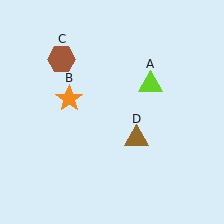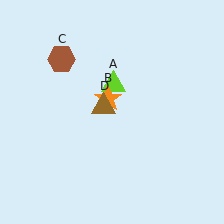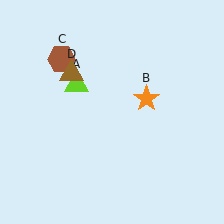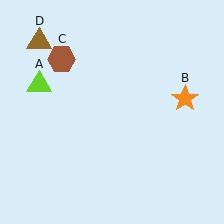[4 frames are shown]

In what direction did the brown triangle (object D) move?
The brown triangle (object D) moved up and to the left.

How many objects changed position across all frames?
3 objects changed position: lime triangle (object A), orange star (object B), brown triangle (object D).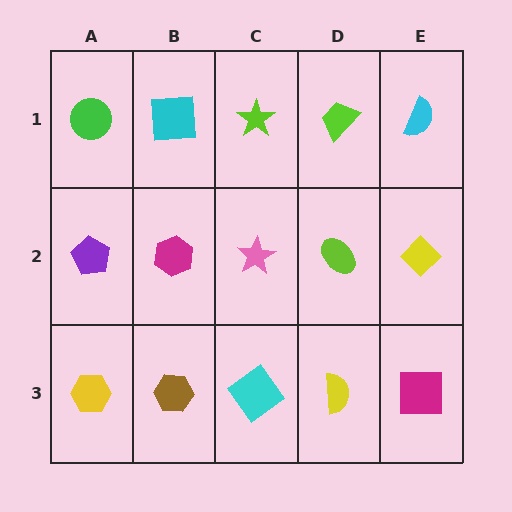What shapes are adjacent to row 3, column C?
A pink star (row 2, column C), a brown hexagon (row 3, column B), a yellow semicircle (row 3, column D).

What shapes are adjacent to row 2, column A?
A green circle (row 1, column A), a yellow hexagon (row 3, column A), a magenta hexagon (row 2, column B).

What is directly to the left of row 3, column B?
A yellow hexagon.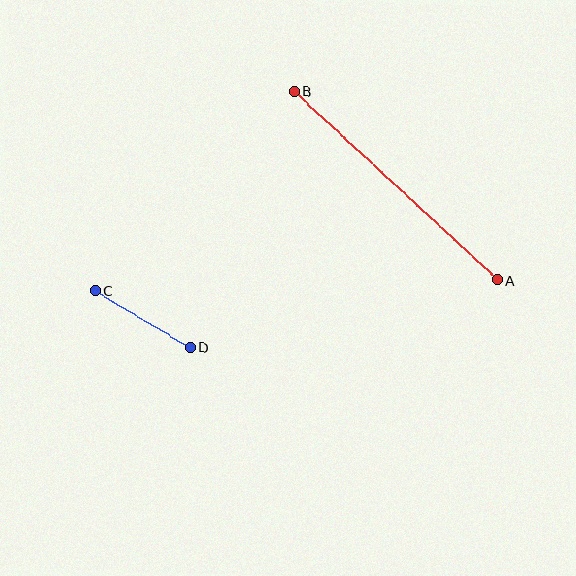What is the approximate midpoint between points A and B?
The midpoint is at approximately (396, 186) pixels.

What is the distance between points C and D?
The distance is approximately 111 pixels.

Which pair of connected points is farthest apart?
Points A and B are farthest apart.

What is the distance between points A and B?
The distance is approximately 277 pixels.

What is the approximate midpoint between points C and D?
The midpoint is at approximately (143, 319) pixels.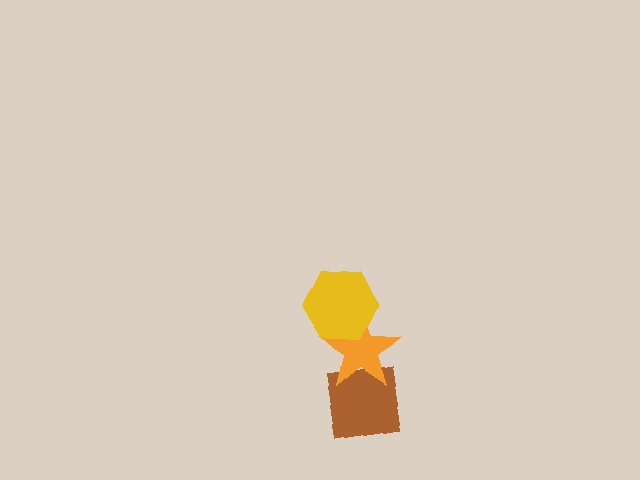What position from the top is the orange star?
The orange star is 2nd from the top.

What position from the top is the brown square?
The brown square is 3rd from the top.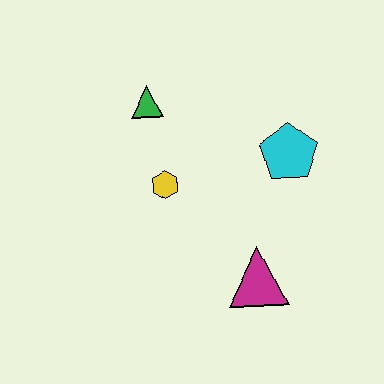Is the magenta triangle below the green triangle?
Yes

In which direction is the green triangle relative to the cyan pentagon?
The green triangle is to the left of the cyan pentagon.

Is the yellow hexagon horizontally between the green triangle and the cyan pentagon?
Yes